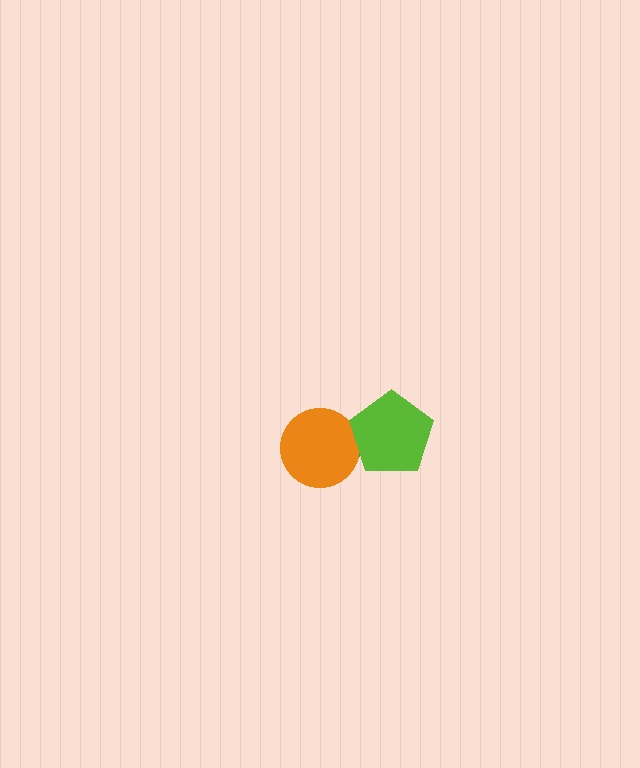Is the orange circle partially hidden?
Yes, it is partially covered by another shape.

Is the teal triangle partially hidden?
Yes, it is partially covered by another shape.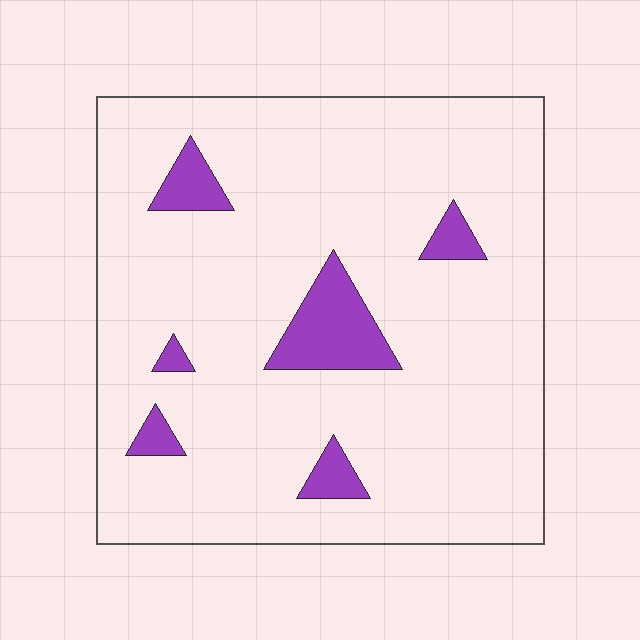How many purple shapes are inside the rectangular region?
6.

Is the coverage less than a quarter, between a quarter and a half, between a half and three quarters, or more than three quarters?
Less than a quarter.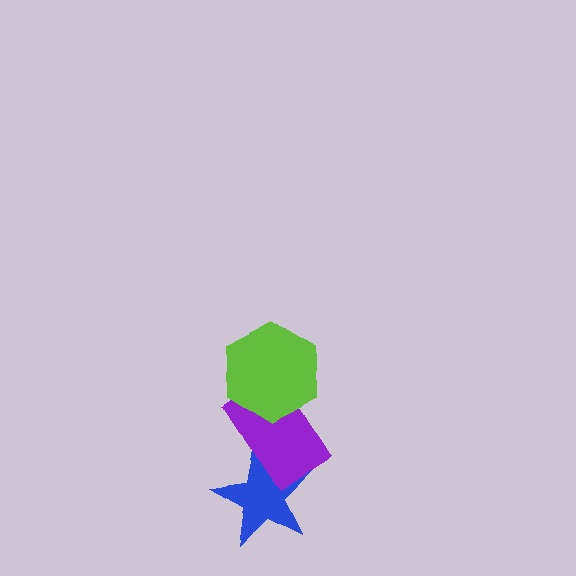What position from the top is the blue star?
The blue star is 3rd from the top.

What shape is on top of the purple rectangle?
The lime hexagon is on top of the purple rectangle.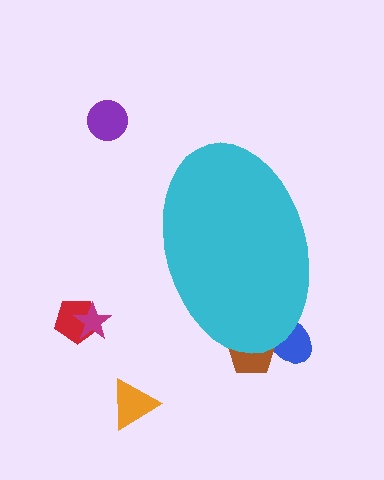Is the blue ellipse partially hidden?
Yes, the blue ellipse is partially hidden behind the cyan ellipse.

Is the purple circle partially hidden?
No, the purple circle is fully visible.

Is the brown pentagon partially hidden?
Yes, the brown pentagon is partially hidden behind the cyan ellipse.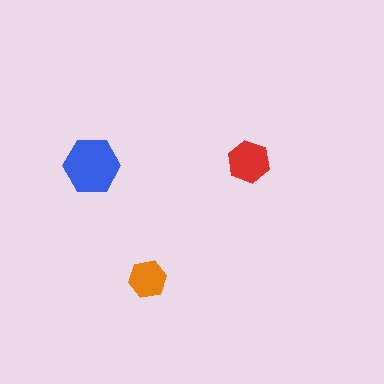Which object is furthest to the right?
The red hexagon is rightmost.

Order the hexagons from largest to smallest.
the blue one, the red one, the orange one.